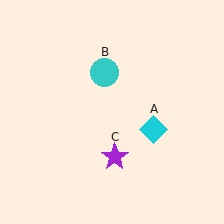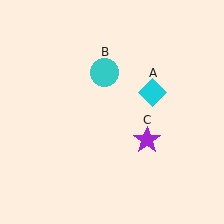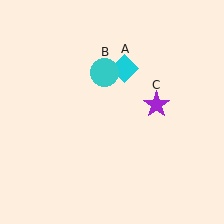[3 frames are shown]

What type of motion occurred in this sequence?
The cyan diamond (object A), purple star (object C) rotated counterclockwise around the center of the scene.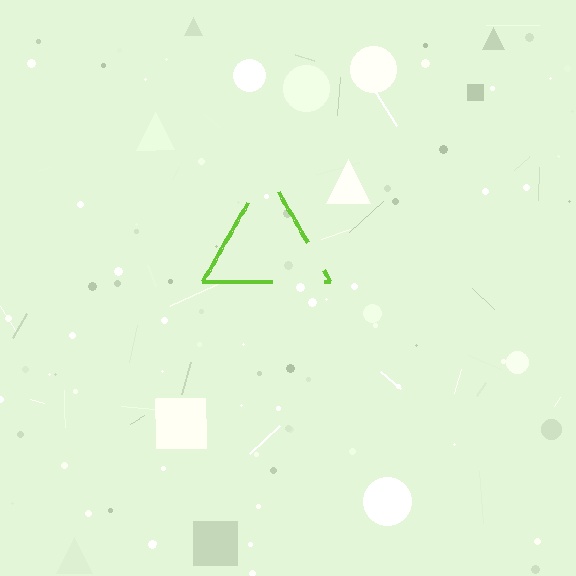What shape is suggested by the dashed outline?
The dashed outline suggests a triangle.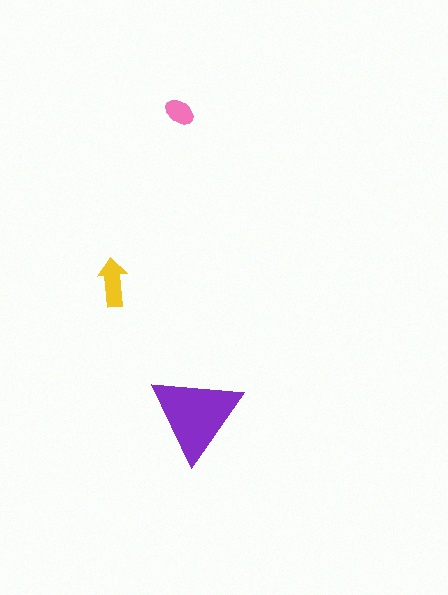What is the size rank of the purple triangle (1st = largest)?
1st.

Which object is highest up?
The pink ellipse is topmost.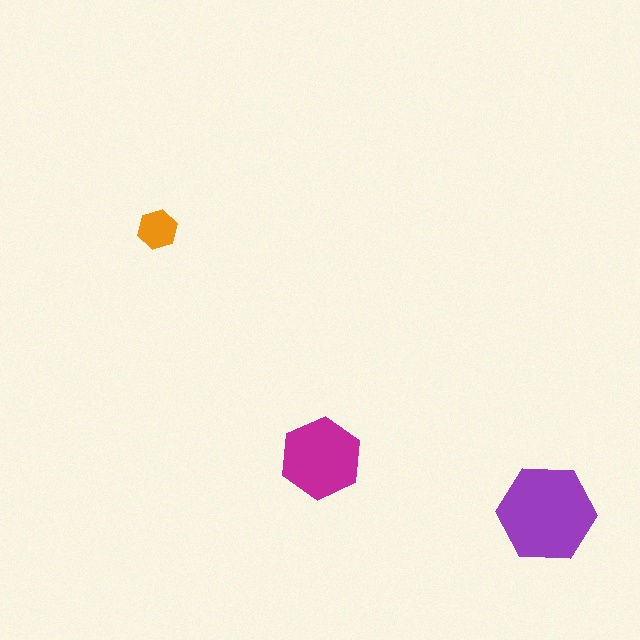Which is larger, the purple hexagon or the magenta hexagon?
The purple one.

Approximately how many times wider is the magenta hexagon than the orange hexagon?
About 2 times wider.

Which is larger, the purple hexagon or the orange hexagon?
The purple one.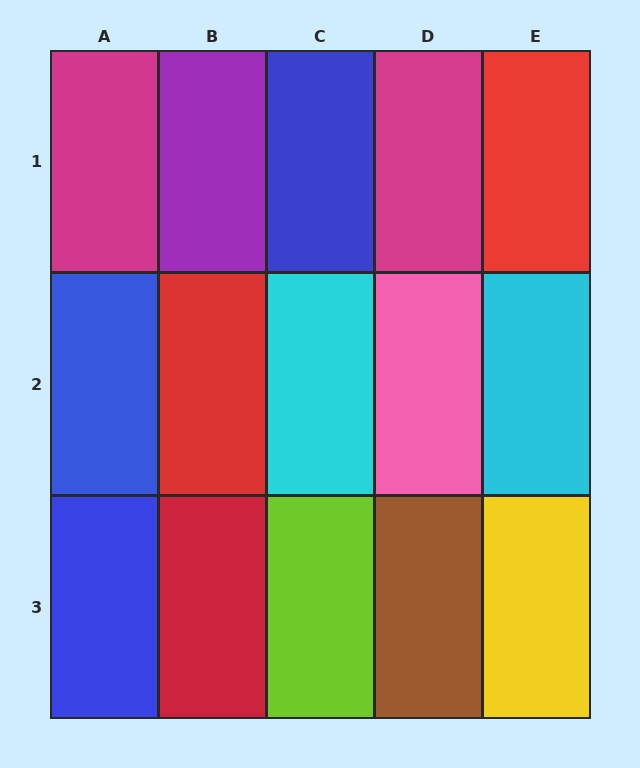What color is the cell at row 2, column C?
Cyan.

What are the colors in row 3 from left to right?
Blue, red, lime, brown, yellow.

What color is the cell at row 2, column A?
Blue.